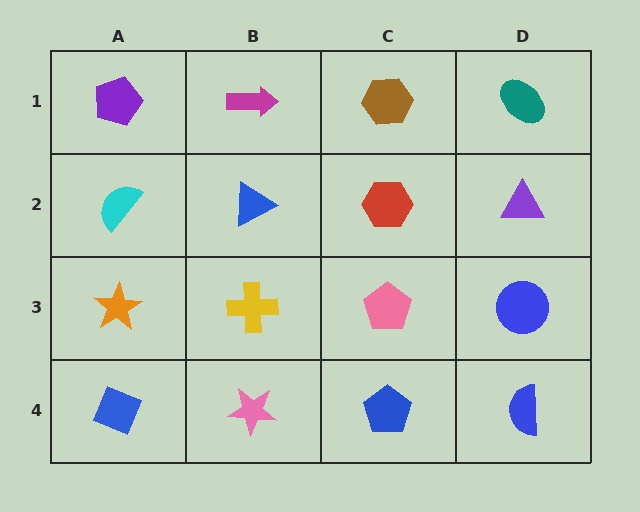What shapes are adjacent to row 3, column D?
A purple triangle (row 2, column D), a blue semicircle (row 4, column D), a pink pentagon (row 3, column C).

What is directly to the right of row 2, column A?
A blue triangle.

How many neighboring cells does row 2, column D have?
3.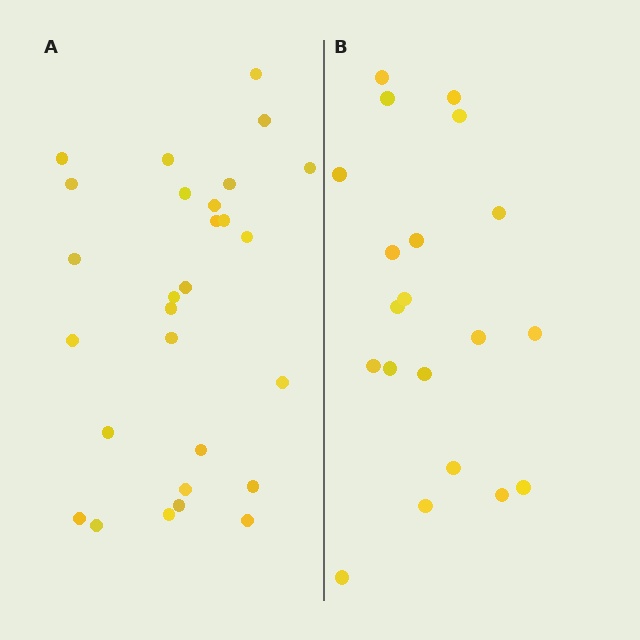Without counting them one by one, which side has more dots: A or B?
Region A (the left region) has more dots.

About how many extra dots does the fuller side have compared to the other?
Region A has roughly 8 or so more dots than region B.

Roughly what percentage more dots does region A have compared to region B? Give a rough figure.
About 40% more.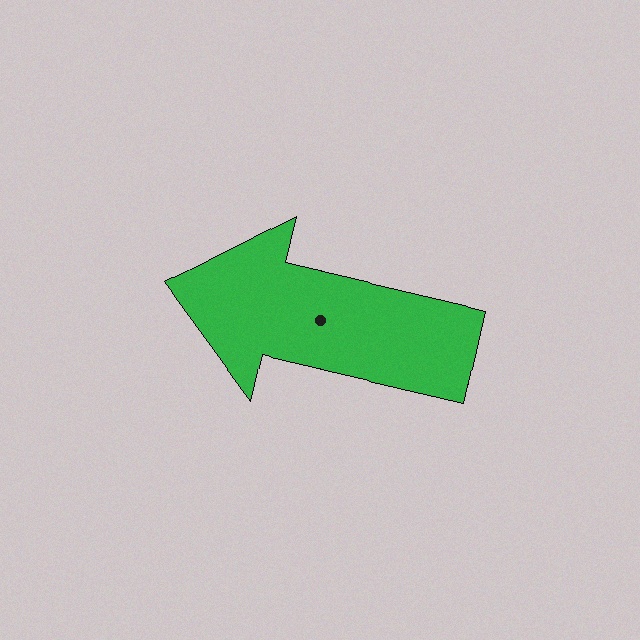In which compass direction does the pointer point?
West.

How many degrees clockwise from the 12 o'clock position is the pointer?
Approximately 283 degrees.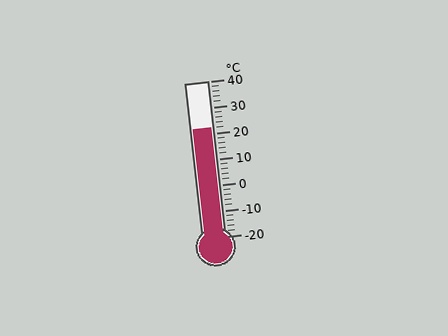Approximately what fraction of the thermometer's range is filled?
The thermometer is filled to approximately 70% of its range.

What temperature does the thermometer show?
The thermometer shows approximately 22°C.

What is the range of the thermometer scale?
The thermometer scale ranges from -20°C to 40°C.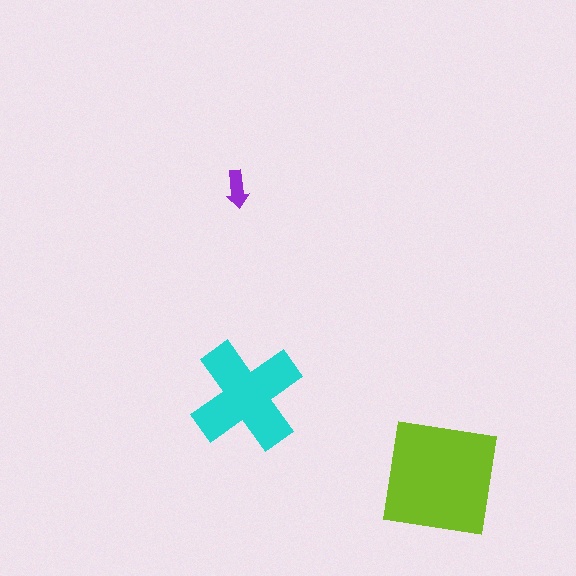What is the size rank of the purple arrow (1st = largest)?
3rd.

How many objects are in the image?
There are 3 objects in the image.